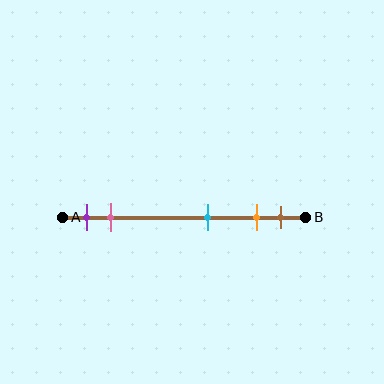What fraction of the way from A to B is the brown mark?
The brown mark is approximately 90% (0.9) of the way from A to B.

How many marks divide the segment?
There are 5 marks dividing the segment.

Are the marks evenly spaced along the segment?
No, the marks are not evenly spaced.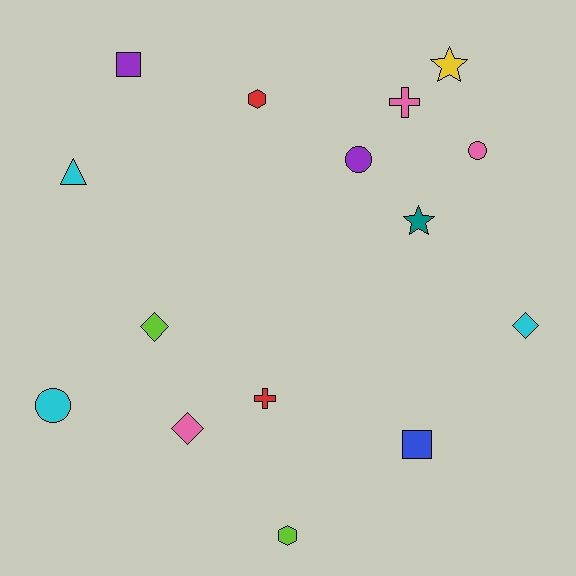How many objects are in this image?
There are 15 objects.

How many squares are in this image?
There are 2 squares.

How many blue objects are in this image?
There is 1 blue object.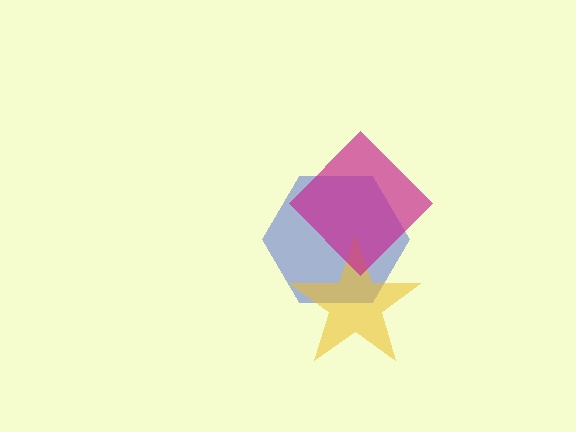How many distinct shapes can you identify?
There are 3 distinct shapes: a blue hexagon, a yellow star, a magenta diamond.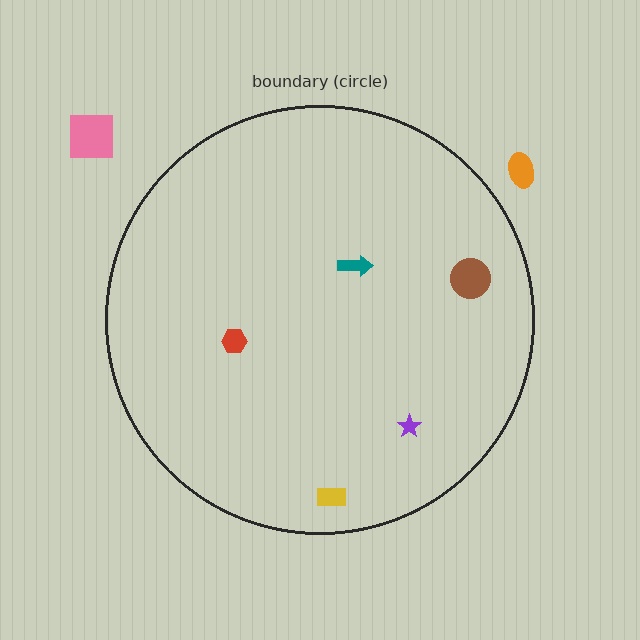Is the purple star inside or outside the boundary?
Inside.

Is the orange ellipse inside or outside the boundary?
Outside.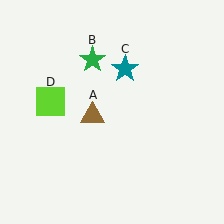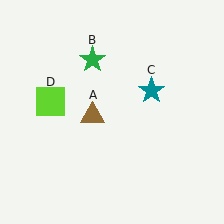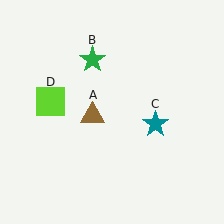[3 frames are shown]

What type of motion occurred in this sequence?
The teal star (object C) rotated clockwise around the center of the scene.